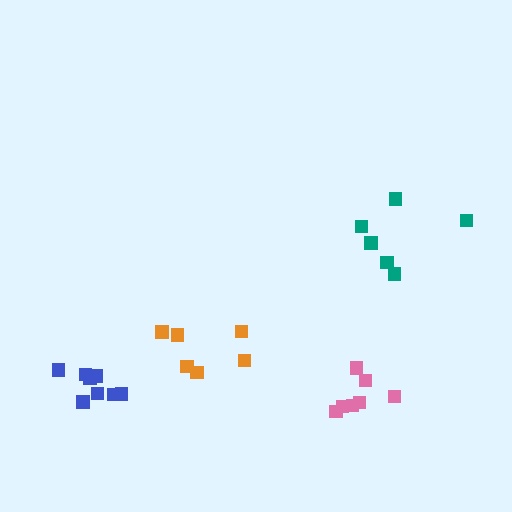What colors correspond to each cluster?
The clusters are colored: pink, orange, teal, blue.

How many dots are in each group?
Group 1: 7 dots, Group 2: 6 dots, Group 3: 6 dots, Group 4: 8 dots (27 total).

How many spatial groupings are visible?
There are 4 spatial groupings.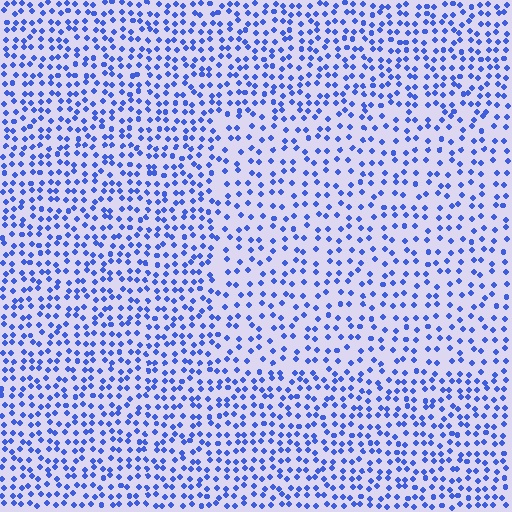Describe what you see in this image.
The image contains small blue elements arranged at two different densities. A rectangle-shaped region is visible where the elements are less densely packed than the surrounding area.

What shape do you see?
I see a rectangle.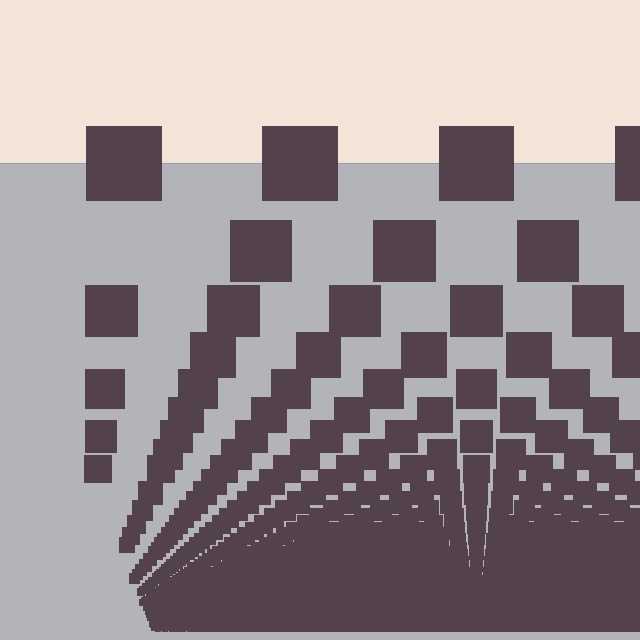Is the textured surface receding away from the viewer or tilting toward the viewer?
The surface appears to tilt toward the viewer. Texture elements get larger and sparser toward the top.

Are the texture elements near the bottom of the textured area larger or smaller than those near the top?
Smaller. The gradient is inverted — elements near the bottom are smaller and denser.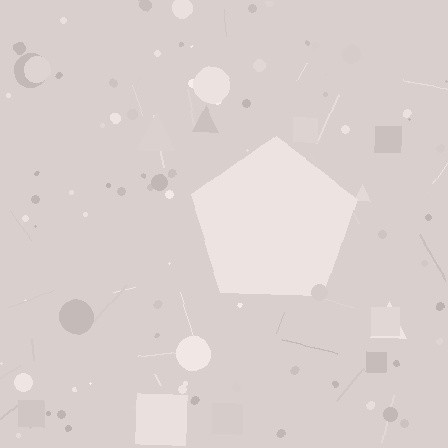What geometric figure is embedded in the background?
A pentagon is embedded in the background.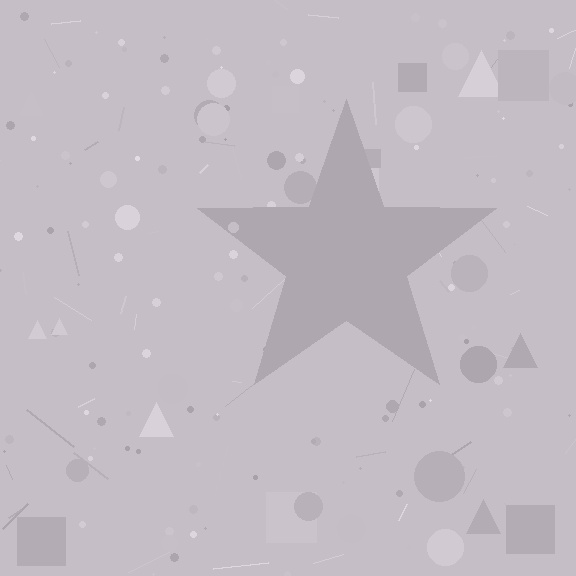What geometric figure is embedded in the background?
A star is embedded in the background.